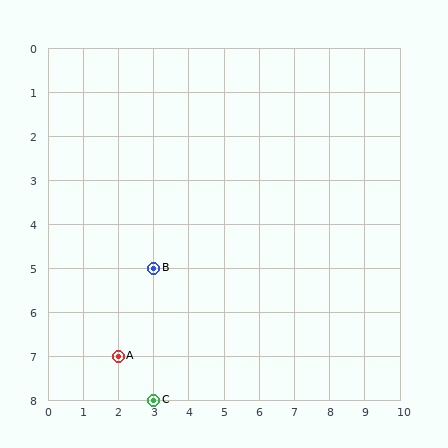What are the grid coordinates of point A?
Point A is at grid coordinates (2, 7).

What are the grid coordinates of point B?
Point B is at grid coordinates (3, 5).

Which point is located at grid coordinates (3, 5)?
Point B is at (3, 5).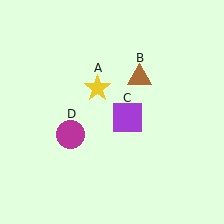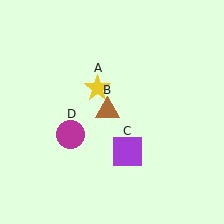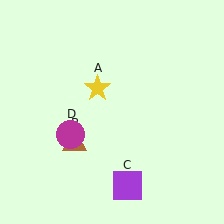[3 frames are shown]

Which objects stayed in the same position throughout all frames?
Yellow star (object A) and magenta circle (object D) remained stationary.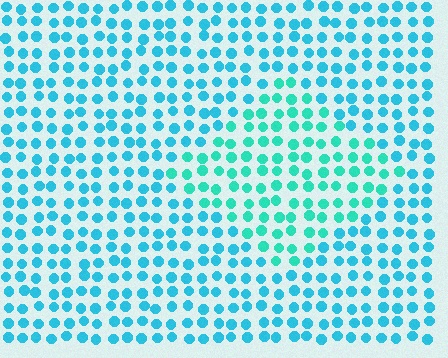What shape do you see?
I see a diamond.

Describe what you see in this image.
The image is filled with small cyan elements in a uniform arrangement. A diamond-shaped region is visible where the elements are tinted to a slightly different hue, forming a subtle color boundary.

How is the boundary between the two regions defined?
The boundary is defined purely by a slight shift in hue (about 24 degrees). Spacing, size, and orientation are identical on both sides.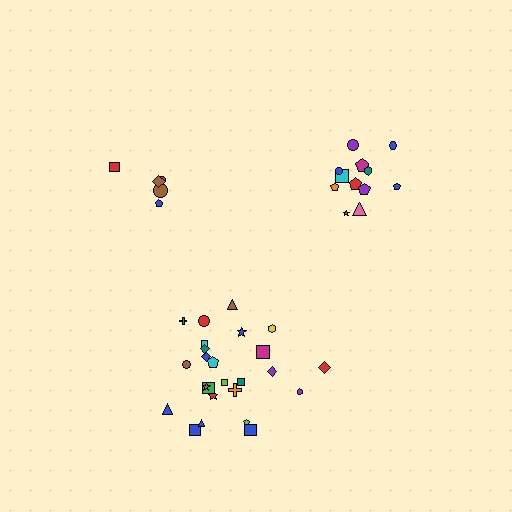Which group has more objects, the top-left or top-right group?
The top-right group.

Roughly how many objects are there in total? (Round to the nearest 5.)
Roughly 40 objects in total.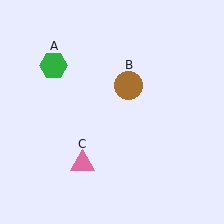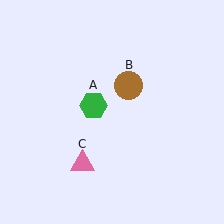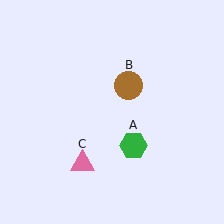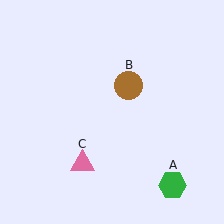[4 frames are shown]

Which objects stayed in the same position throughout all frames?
Brown circle (object B) and pink triangle (object C) remained stationary.